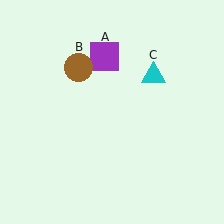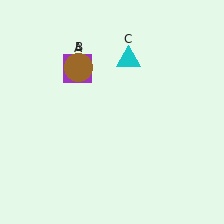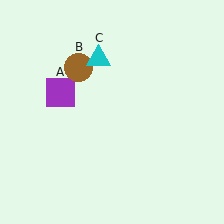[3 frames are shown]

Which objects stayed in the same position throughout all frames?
Brown circle (object B) remained stationary.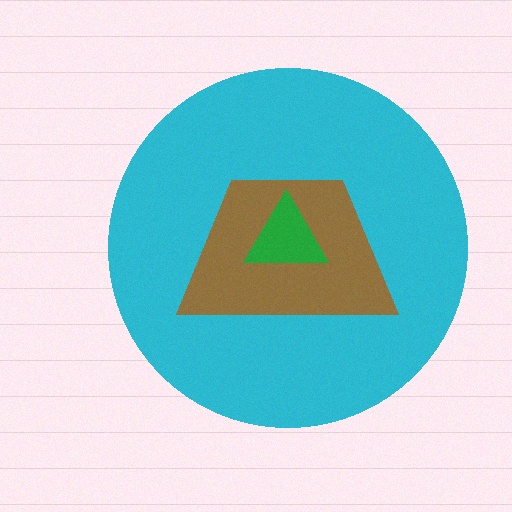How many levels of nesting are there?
3.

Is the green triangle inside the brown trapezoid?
Yes.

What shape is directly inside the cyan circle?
The brown trapezoid.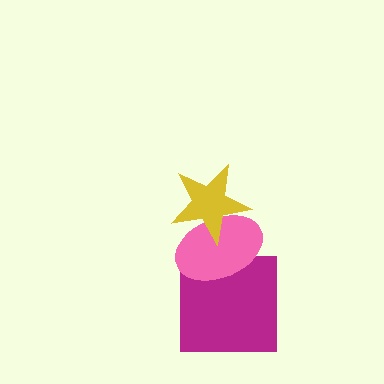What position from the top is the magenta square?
The magenta square is 3rd from the top.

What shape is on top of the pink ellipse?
The yellow star is on top of the pink ellipse.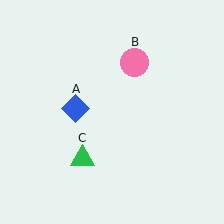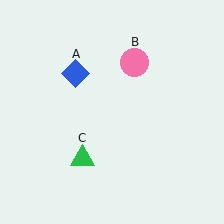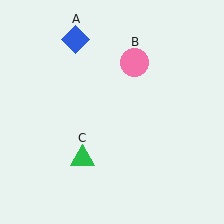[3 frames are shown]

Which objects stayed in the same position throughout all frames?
Pink circle (object B) and green triangle (object C) remained stationary.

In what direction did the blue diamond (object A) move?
The blue diamond (object A) moved up.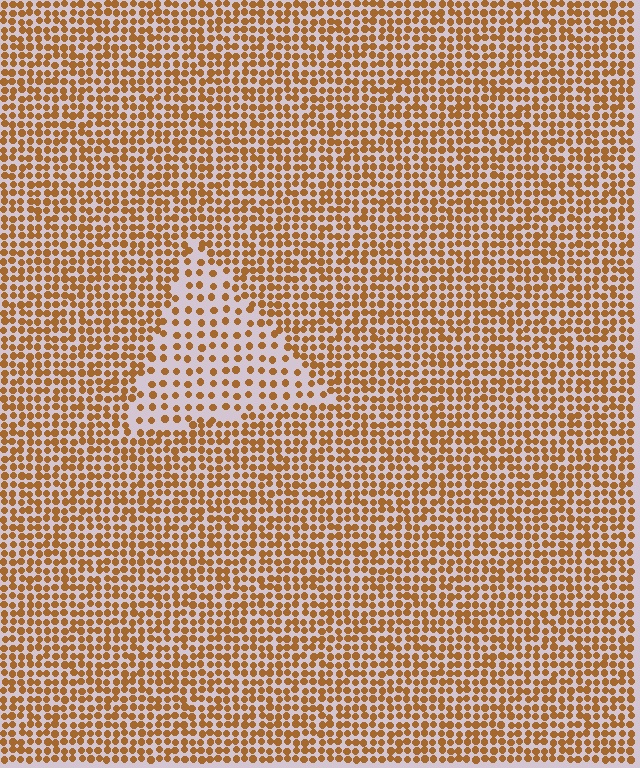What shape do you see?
I see a triangle.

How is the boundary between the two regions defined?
The boundary is defined by a change in element density (approximately 2.0x ratio). All elements are the same color, size, and shape.